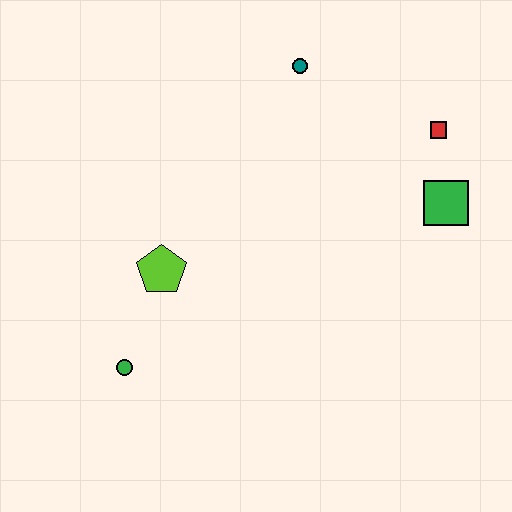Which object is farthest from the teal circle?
The green circle is farthest from the teal circle.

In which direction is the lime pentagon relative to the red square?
The lime pentagon is to the left of the red square.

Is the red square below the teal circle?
Yes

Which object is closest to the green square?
The red square is closest to the green square.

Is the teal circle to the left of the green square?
Yes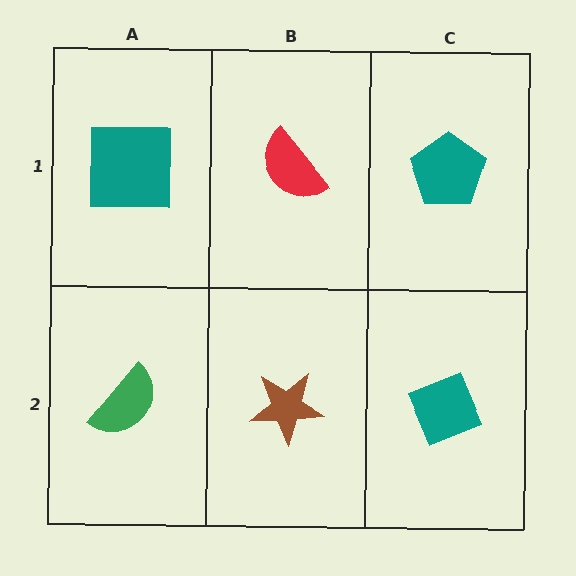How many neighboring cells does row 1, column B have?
3.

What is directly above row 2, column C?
A teal pentagon.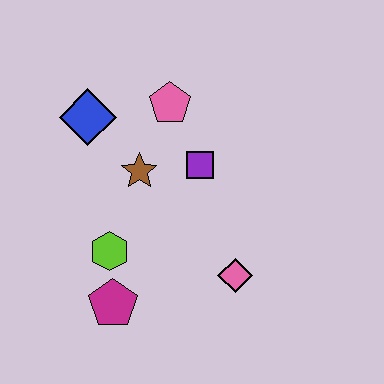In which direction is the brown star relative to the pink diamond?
The brown star is above the pink diamond.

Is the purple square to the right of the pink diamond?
No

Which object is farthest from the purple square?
The magenta pentagon is farthest from the purple square.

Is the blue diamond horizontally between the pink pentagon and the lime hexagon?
No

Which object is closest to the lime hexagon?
The magenta pentagon is closest to the lime hexagon.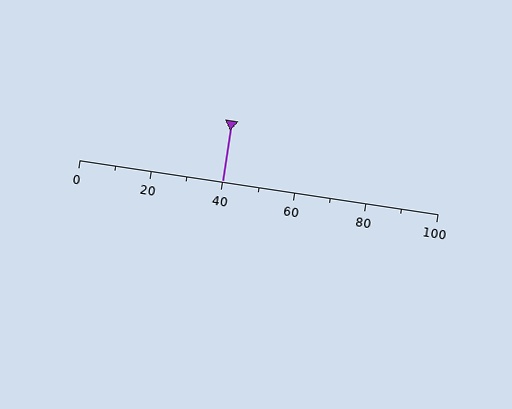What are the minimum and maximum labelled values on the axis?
The axis runs from 0 to 100.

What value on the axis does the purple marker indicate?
The marker indicates approximately 40.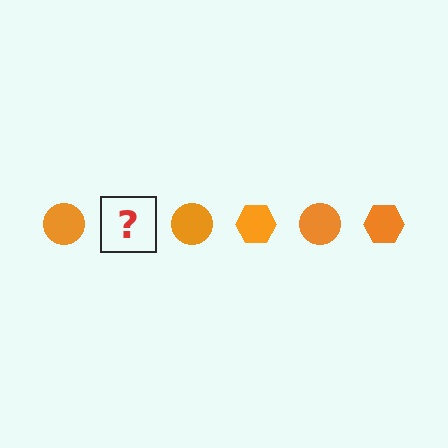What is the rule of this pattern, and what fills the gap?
The rule is that the pattern cycles through circle, hexagon shapes in orange. The gap should be filled with an orange hexagon.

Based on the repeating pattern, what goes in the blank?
The blank should be an orange hexagon.